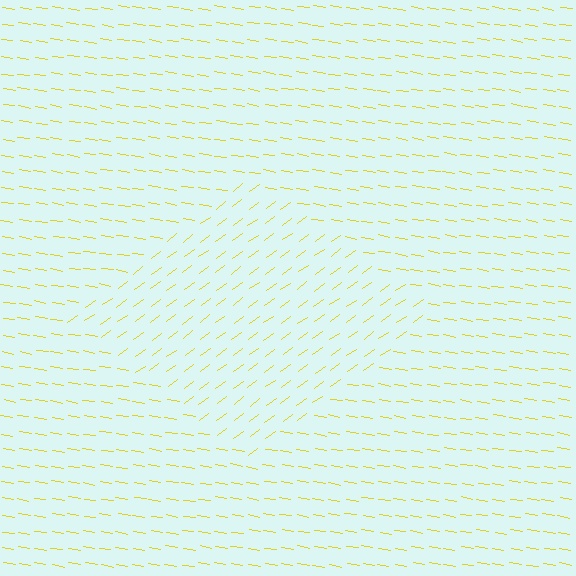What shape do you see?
I see a diamond.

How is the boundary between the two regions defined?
The boundary is defined purely by a change in line orientation (approximately 45 degrees difference). All lines are the same color and thickness.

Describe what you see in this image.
The image is filled with small yellow line segments. A diamond region in the image has lines oriented differently from the surrounding lines, creating a visible texture boundary.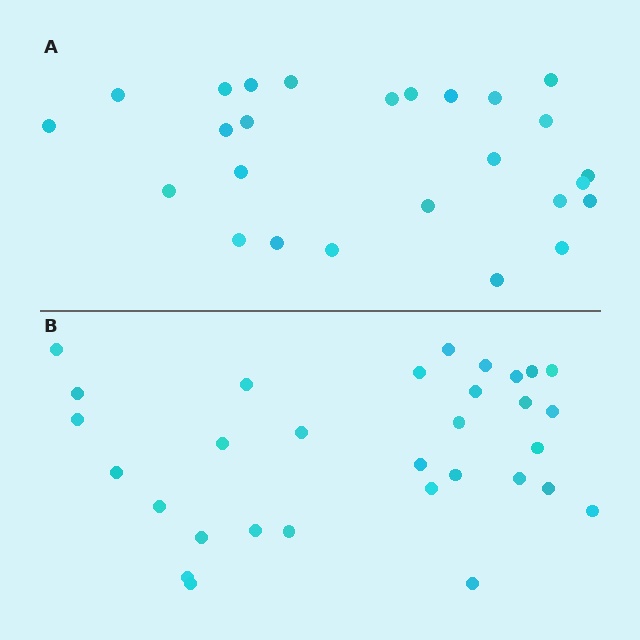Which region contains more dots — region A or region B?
Region B (the bottom region) has more dots.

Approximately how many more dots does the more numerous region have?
Region B has about 5 more dots than region A.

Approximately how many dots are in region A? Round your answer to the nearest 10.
About 30 dots. (The exact count is 26, which rounds to 30.)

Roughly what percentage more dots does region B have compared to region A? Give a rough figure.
About 20% more.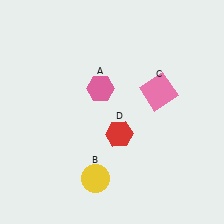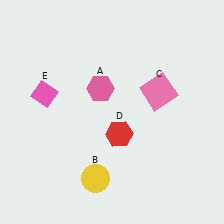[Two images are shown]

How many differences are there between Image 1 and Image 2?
There is 1 difference between the two images.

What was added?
A pink diamond (E) was added in Image 2.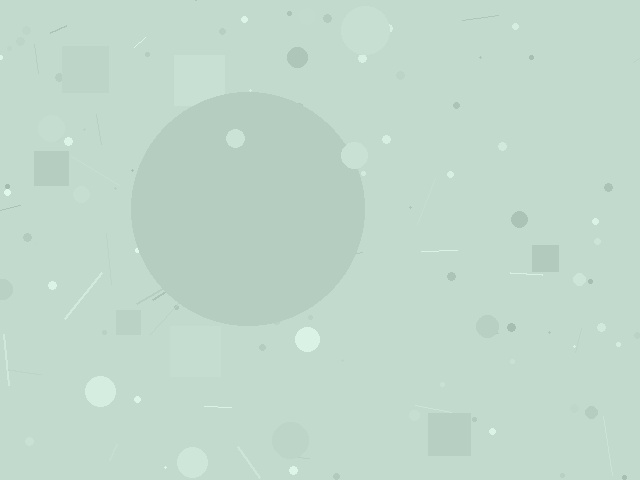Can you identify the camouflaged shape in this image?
The camouflaged shape is a circle.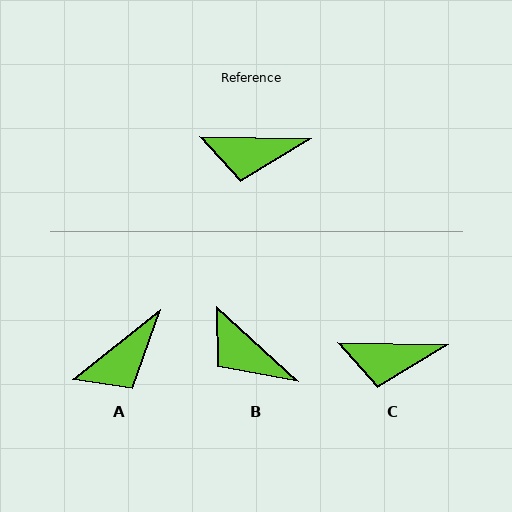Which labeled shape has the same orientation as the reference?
C.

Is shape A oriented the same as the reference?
No, it is off by about 39 degrees.